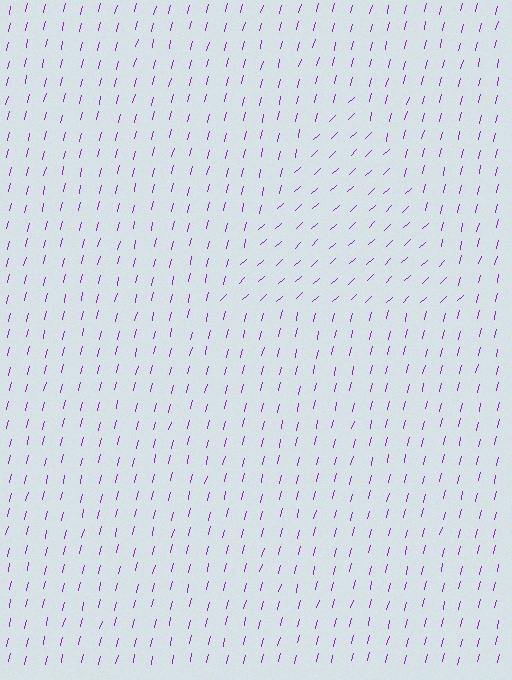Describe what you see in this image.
The image is filled with small purple line segments. A triangle region in the image has lines oriented differently from the surrounding lines, creating a visible texture boundary.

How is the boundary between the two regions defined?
The boundary is defined purely by a change in line orientation (approximately 33 degrees difference). All lines are the same color and thickness.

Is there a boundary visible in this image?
Yes, there is a texture boundary formed by a change in line orientation.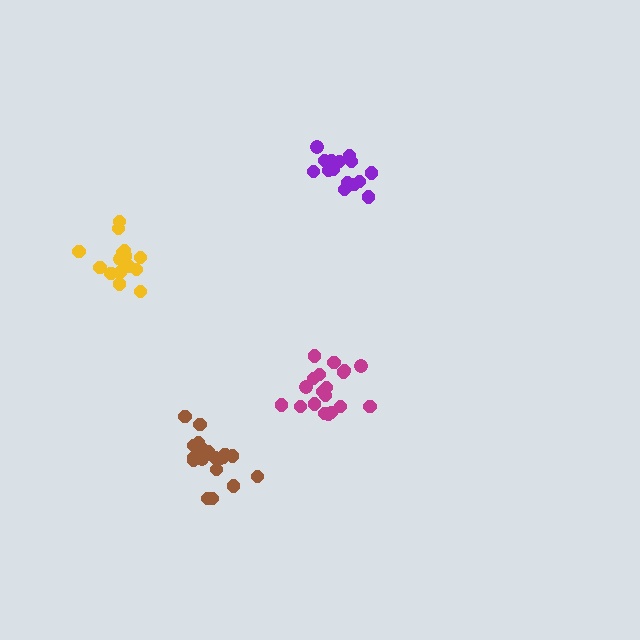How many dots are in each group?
Group 1: 16 dots, Group 2: 19 dots, Group 3: 19 dots, Group 4: 19 dots (73 total).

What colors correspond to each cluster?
The clusters are colored: yellow, brown, magenta, purple.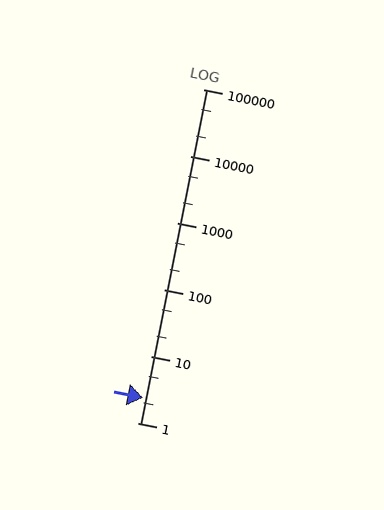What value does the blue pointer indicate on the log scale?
The pointer indicates approximately 2.4.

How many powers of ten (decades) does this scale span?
The scale spans 5 decades, from 1 to 100000.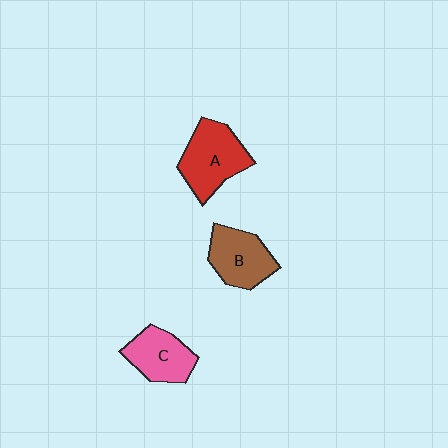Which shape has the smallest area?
Shape C (pink).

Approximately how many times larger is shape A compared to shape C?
Approximately 1.3 times.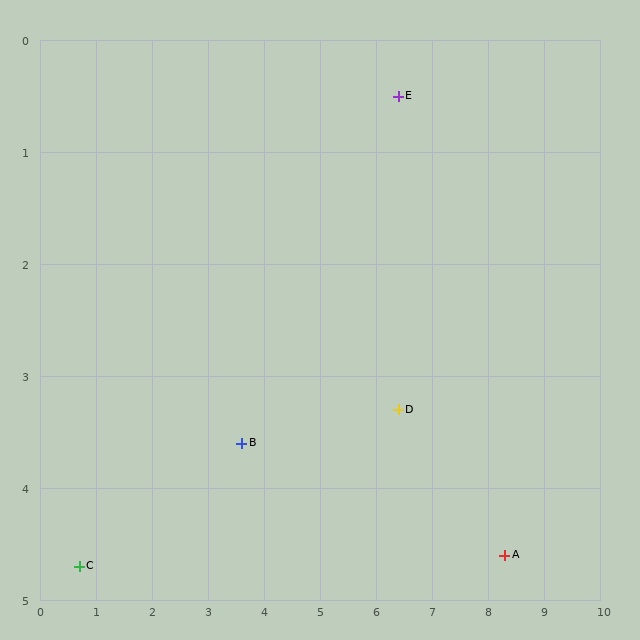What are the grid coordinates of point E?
Point E is at approximately (6.4, 0.5).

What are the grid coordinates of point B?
Point B is at approximately (3.6, 3.6).